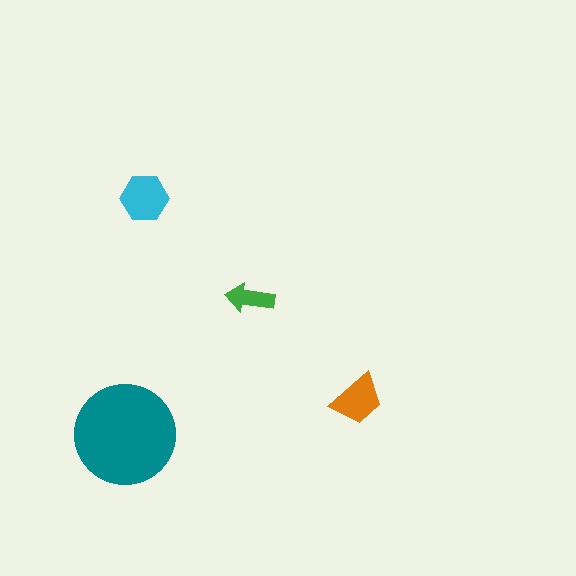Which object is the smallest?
The green arrow.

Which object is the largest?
The teal circle.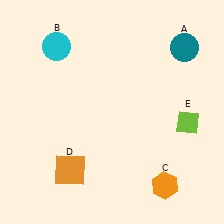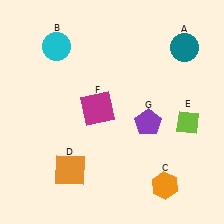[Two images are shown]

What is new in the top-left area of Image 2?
A magenta square (F) was added in the top-left area of Image 2.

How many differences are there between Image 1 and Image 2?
There are 2 differences between the two images.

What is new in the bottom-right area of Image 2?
A purple pentagon (G) was added in the bottom-right area of Image 2.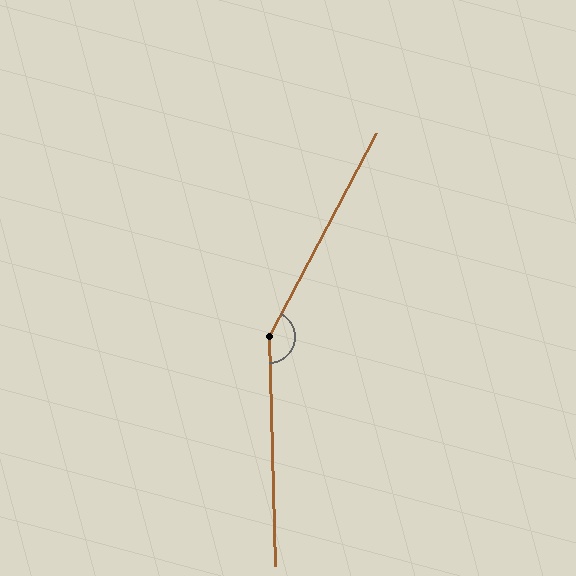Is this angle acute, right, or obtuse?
It is obtuse.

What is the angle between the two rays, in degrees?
Approximately 150 degrees.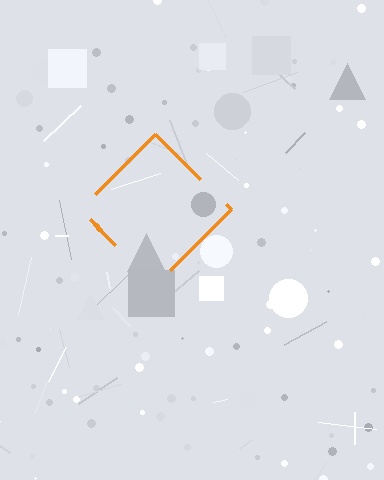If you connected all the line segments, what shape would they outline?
They would outline a diamond.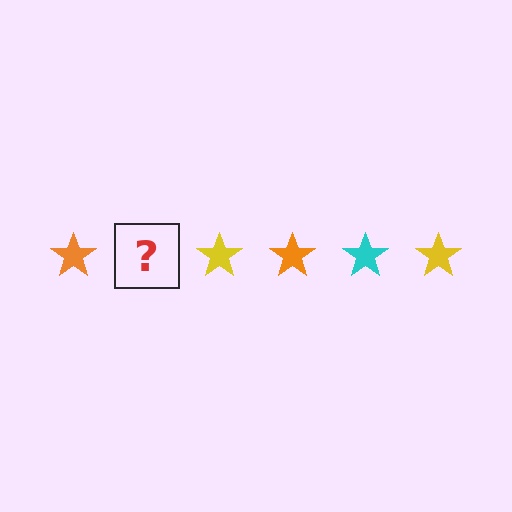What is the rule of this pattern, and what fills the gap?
The rule is that the pattern cycles through orange, cyan, yellow stars. The gap should be filled with a cyan star.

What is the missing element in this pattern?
The missing element is a cyan star.